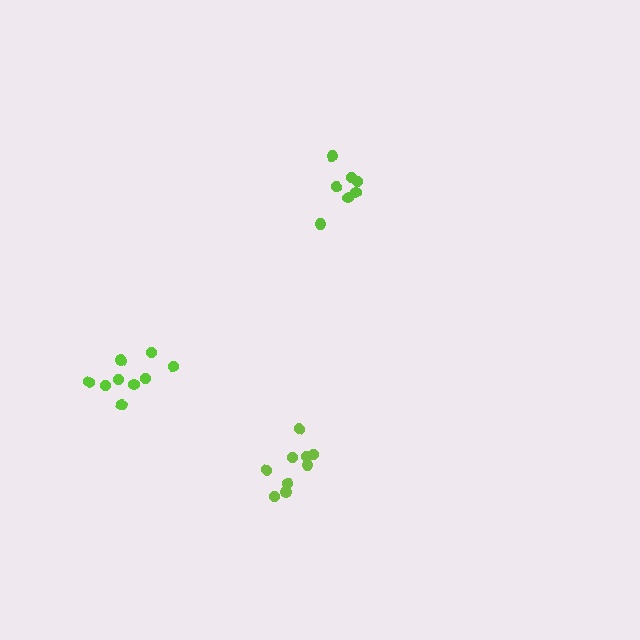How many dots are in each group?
Group 1: 9 dots, Group 2: 7 dots, Group 3: 9 dots (25 total).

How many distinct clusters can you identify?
There are 3 distinct clusters.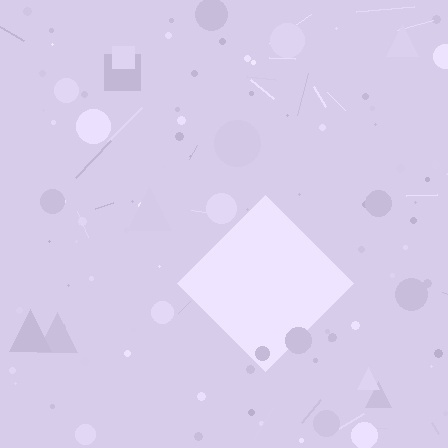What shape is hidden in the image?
A diamond is hidden in the image.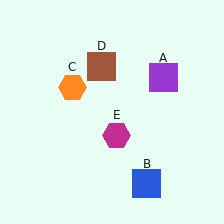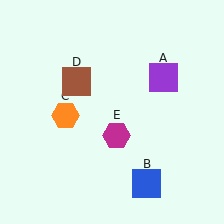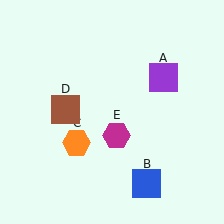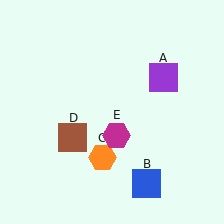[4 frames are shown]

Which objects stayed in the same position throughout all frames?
Purple square (object A) and blue square (object B) and magenta hexagon (object E) remained stationary.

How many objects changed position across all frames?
2 objects changed position: orange hexagon (object C), brown square (object D).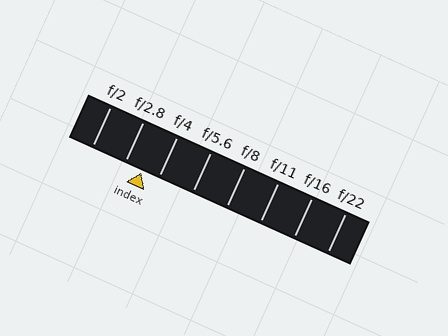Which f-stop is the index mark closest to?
The index mark is closest to f/4.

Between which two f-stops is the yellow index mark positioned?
The index mark is between f/2.8 and f/4.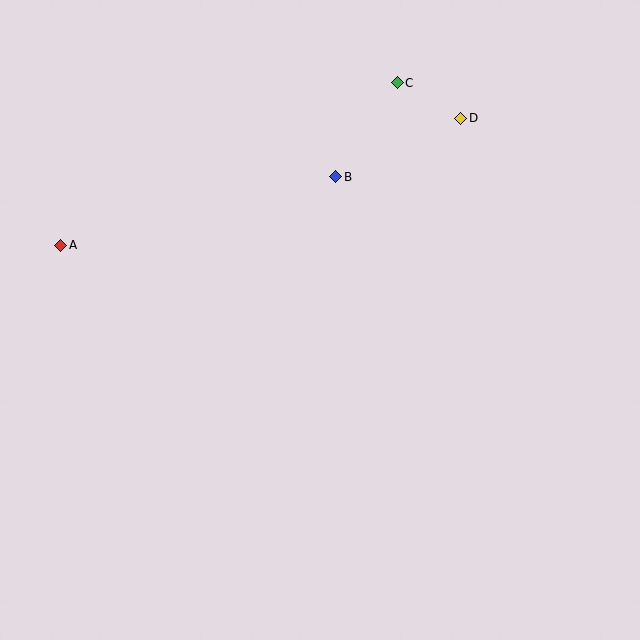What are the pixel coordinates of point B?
Point B is at (336, 177).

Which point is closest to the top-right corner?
Point D is closest to the top-right corner.